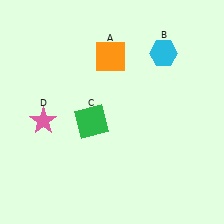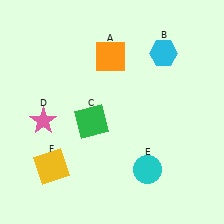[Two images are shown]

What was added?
A cyan circle (E), a yellow square (F) were added in Image 2.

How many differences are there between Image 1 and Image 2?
There are 2 differences between the two images.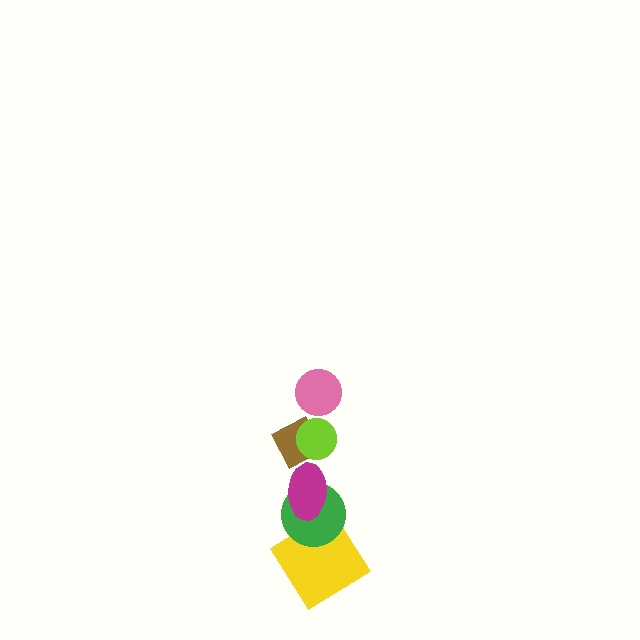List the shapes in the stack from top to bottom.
From top to bottom: the pink circle, the lime circle, the brown diamond, the magenta ellipse, the green circle, the yellow diamond.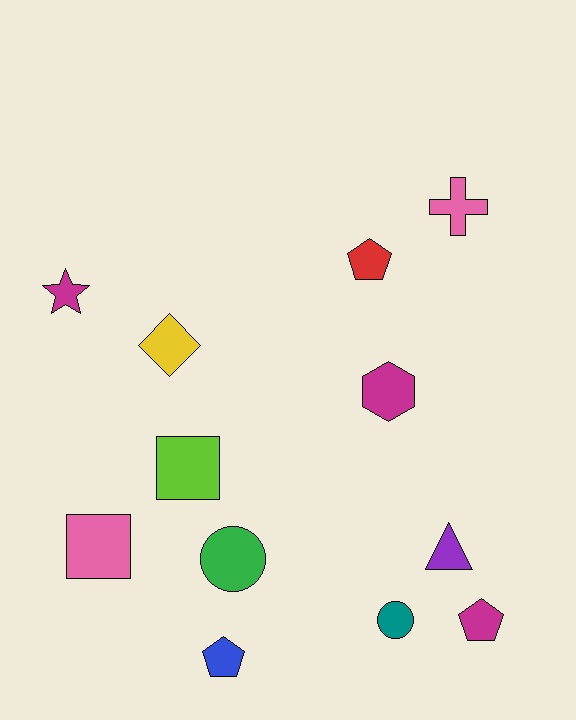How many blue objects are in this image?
There is 1 blue object.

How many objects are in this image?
There are 12 objects.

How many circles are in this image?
There are 2 circles.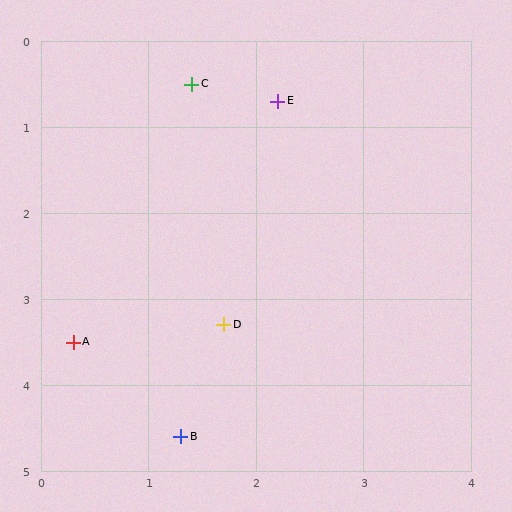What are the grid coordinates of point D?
Point D is at approximately (1.7, 3.3).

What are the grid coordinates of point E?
Point E is at approximately (2.2, 0.7).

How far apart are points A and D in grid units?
Points A and D are about 1.4 grid units apart.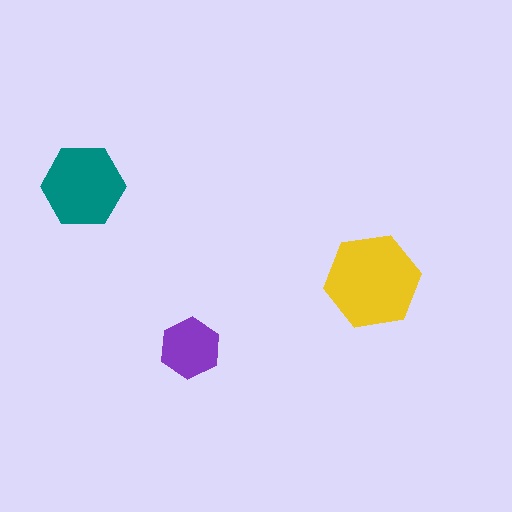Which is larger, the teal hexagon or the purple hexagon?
The teal one.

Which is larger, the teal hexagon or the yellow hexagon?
The yellow one.